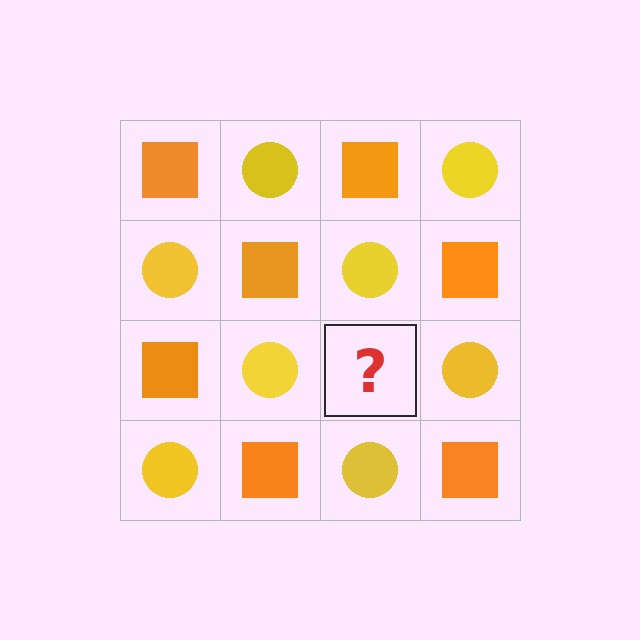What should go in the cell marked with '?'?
The missing cell should contain an orange square.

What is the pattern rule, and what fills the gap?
The rule is that it alternates orange square and yellow circle in a checkerboard pattern. The gap should be filled with an orange square.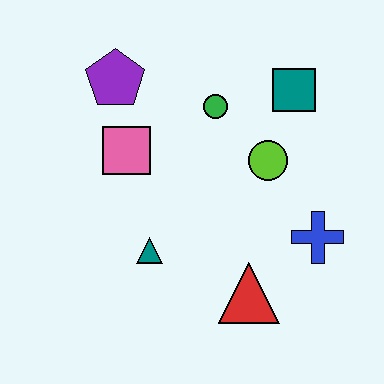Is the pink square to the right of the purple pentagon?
Yes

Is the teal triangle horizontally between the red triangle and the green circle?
No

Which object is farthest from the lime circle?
The purple pentagon is farthest from the lime circle.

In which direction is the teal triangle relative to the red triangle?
The teal triangle is to the left of the red triangle.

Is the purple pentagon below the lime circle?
No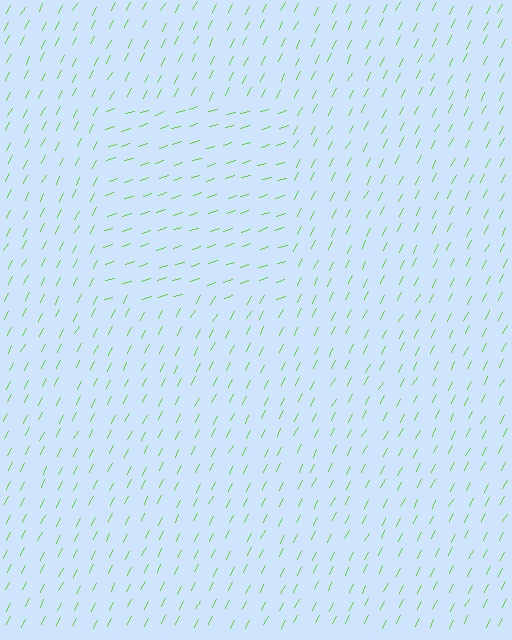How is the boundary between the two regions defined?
The boundary is defined purely by a change in line orientation (approximately 45 degrees difference). All lines are the same color and thickness.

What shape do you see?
I see a rectangle.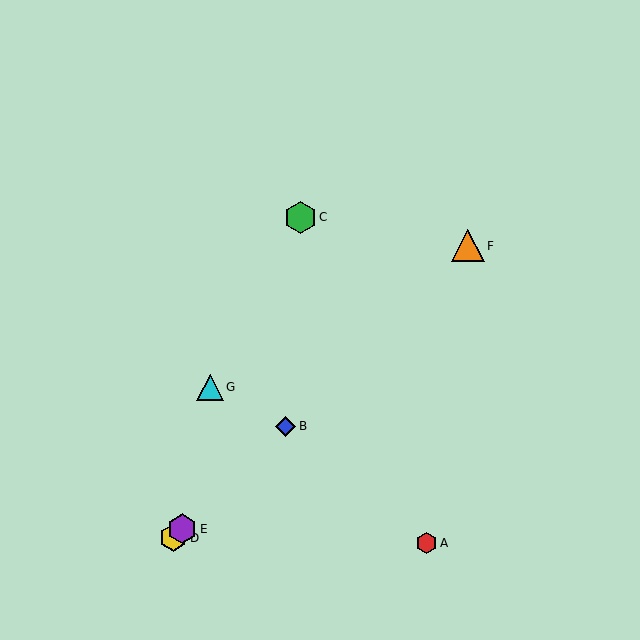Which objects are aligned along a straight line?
Objects B, D, E, F are aligned along a straight line.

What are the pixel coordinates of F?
Object F is at (468, 246).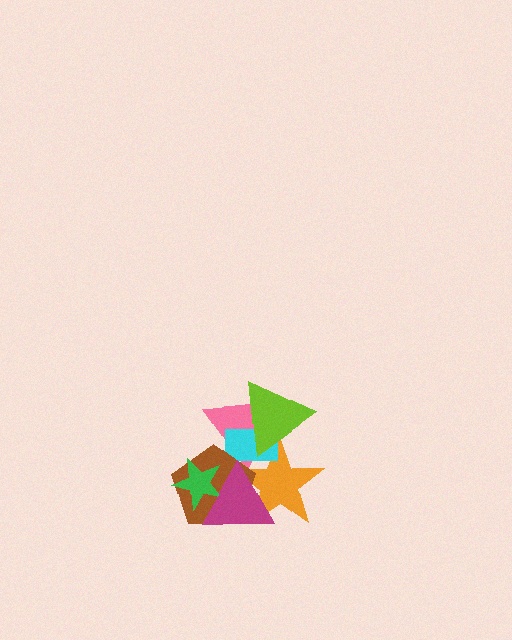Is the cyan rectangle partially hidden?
Yes, it is partially covered by another shape.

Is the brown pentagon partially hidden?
Yes, it is partially covered by another shape.